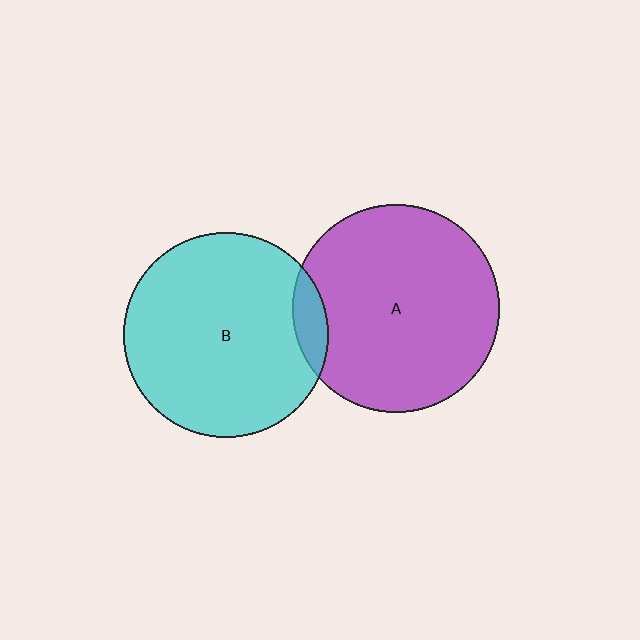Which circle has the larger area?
Circle A (purple).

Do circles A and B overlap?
Yes.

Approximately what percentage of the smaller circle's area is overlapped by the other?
Approximately 10%.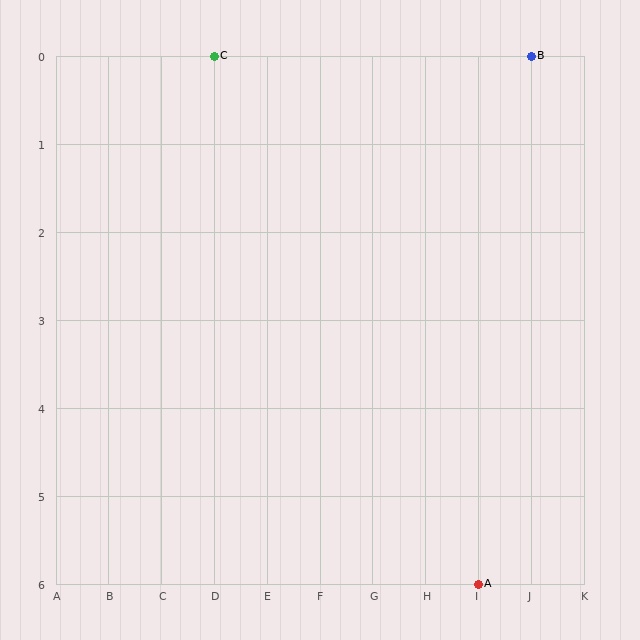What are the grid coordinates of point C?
Point C is at grid coordinates (D, 0).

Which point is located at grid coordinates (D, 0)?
Point C is at (D, 0).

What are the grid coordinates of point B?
Point B is at grid coordinates (J, 0).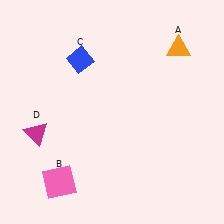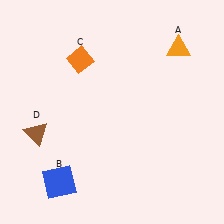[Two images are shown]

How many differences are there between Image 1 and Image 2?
There are 3 differences between the two images.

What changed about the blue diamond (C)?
In Image 1, C is blue. In Image 2, it changed to orange.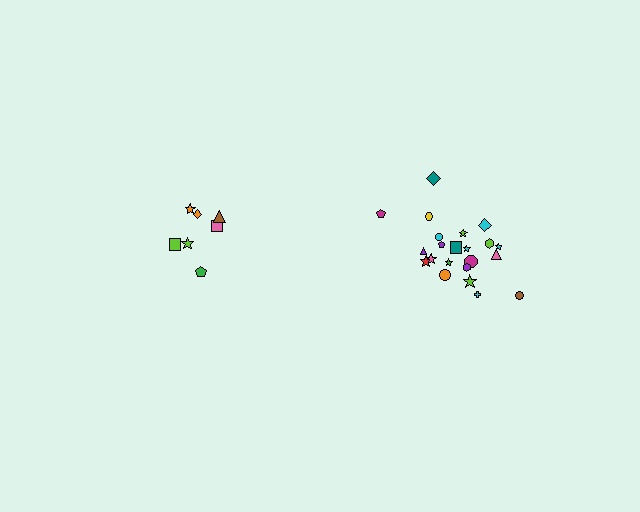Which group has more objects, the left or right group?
The right group.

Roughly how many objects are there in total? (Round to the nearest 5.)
Roughly 30 objects in total.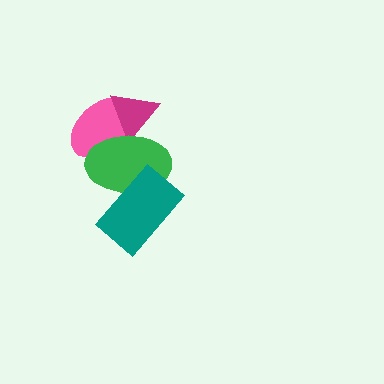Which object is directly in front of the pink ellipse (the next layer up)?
The magenta triangle is directly in front of the pink ellipse.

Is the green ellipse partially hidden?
Yes, it is partially covered by another shape.